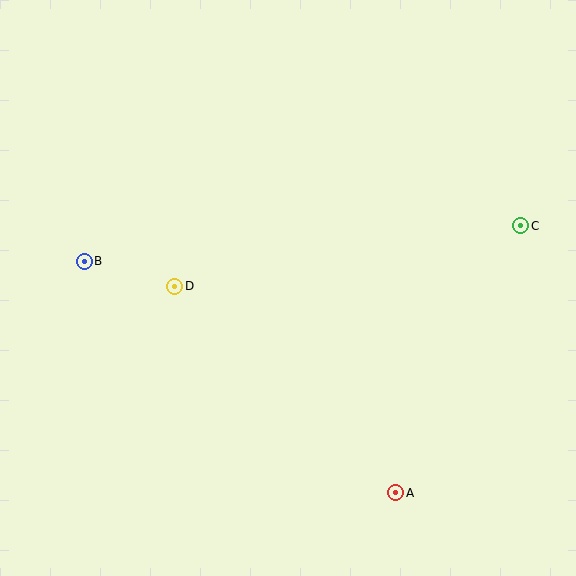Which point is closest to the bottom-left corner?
Point B is closest to the bottom-left corner.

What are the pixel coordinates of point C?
Point C is at (521, 226).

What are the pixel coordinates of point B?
Point B is at (84, 261).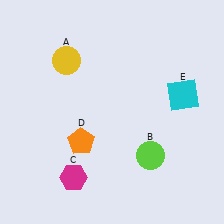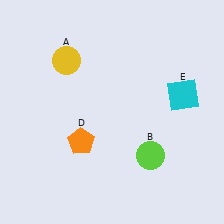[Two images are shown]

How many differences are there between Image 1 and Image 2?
There is 1 difference between the two images.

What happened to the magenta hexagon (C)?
The magenta hexagon (C) was removed in Image 2. It was in the bottom-left area of Image 1.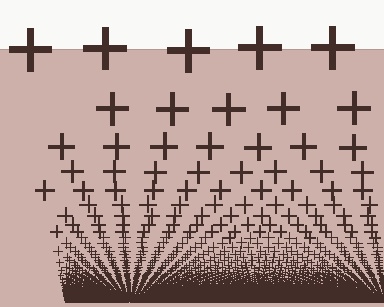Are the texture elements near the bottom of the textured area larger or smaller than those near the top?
Smaller. The gradient is inverted — elements near the bottom are smaller and denser.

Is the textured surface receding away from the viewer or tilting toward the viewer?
The surface appears to tilt toward the viewer. Texture elements get larger and sparser toward the top.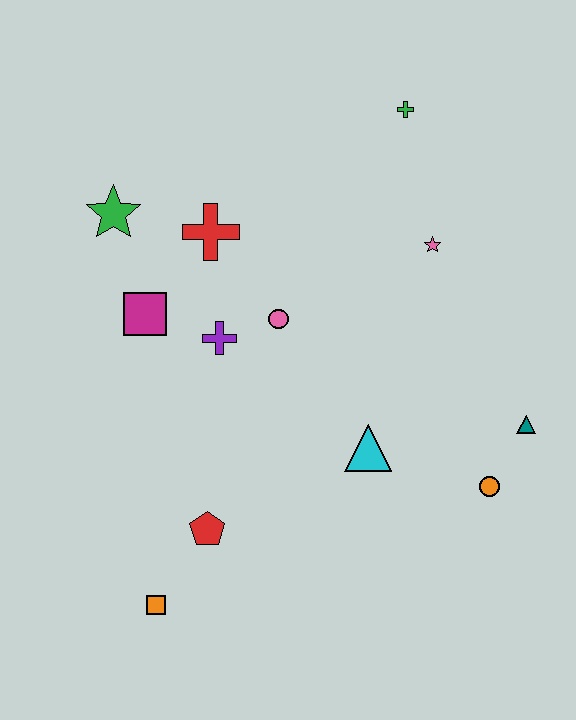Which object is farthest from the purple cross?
The teal triangle is farthest from the purple cross.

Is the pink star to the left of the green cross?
No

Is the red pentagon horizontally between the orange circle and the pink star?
No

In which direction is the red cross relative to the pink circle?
The red cross is above the pink circle.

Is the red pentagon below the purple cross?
Yes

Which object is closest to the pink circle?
The purple cross is closest to the pink circle.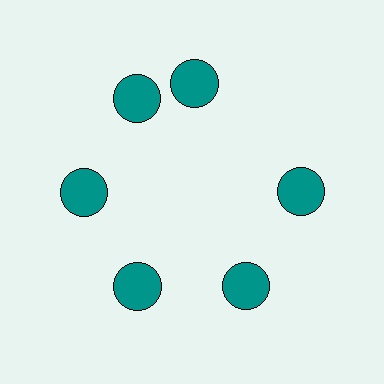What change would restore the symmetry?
The symmetry would be restored by rotating it back into even spacing with its neighbors so that all 6 circles sit at equal angles and equal distance from the center.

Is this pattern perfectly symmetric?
No. The 6 teal circles are arranged in a ring, but one element near the 1 o'clock position is rotated out of alignment along the ring, breaking the 6-fold rotational symmetry.